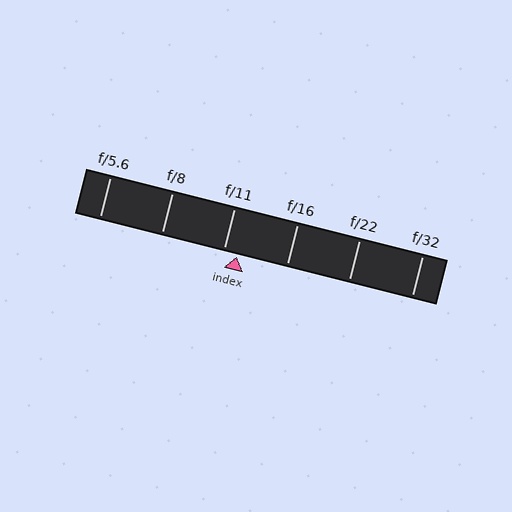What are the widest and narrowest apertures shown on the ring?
The widest aperture shown is f/5.6 and the narrowest is f/32.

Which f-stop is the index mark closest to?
The index mark is closest to f/11.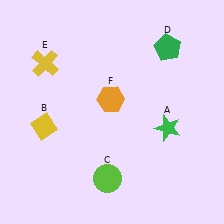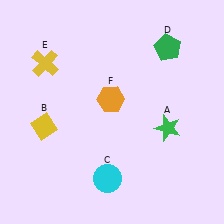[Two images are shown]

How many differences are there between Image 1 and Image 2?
There is 1 difference between the two images.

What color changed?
The circle (C) changed from lime in Image 1 to cyan in Image 2.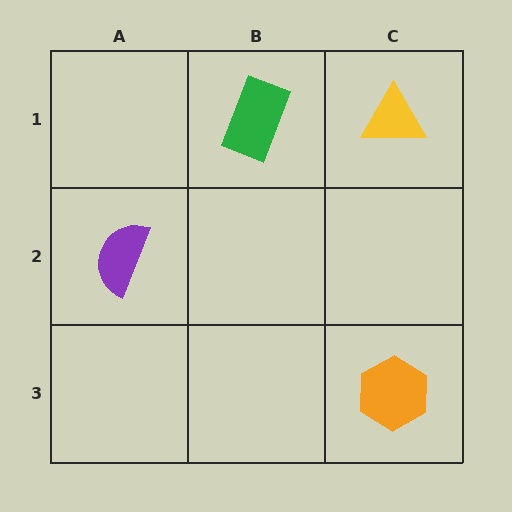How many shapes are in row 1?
2 shapes.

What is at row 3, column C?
An orange hexagon.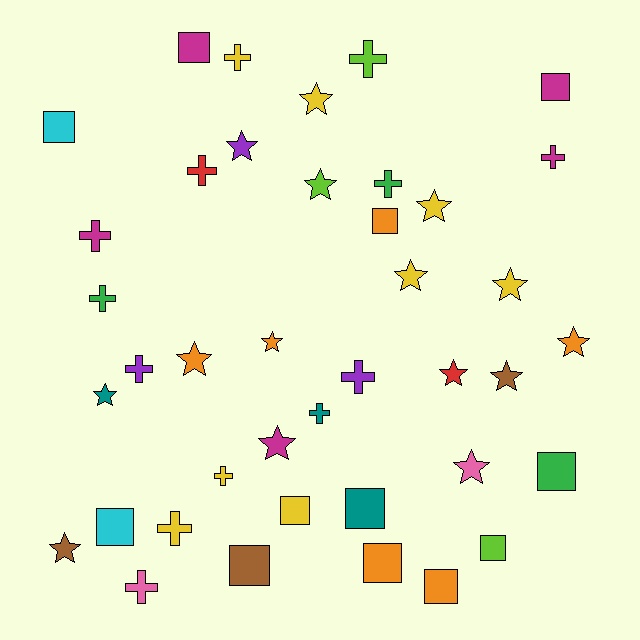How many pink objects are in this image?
There are 2 pink objects.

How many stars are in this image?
There are 15 stars.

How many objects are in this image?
There are 40 objects.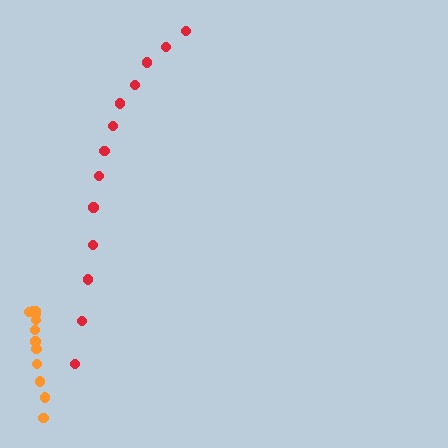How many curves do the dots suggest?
There are 2 distinct paths.